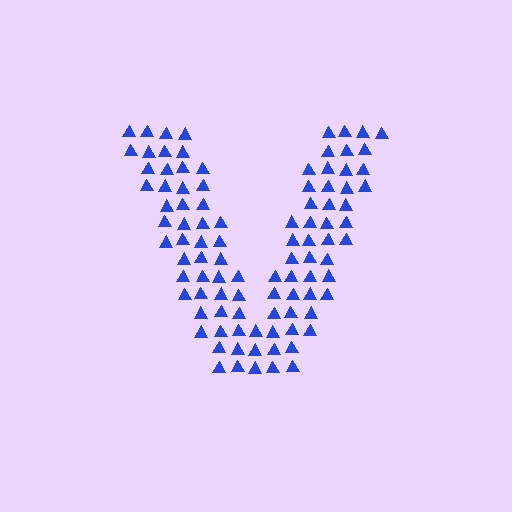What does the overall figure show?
The overall figure shows the letter V.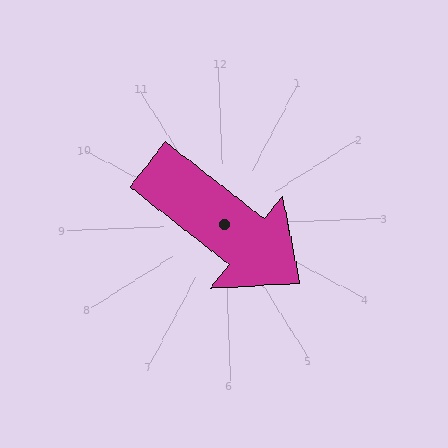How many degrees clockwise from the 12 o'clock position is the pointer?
Approximately 130 degrees.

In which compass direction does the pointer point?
Southeast.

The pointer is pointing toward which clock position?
Roughly 4 o'clock.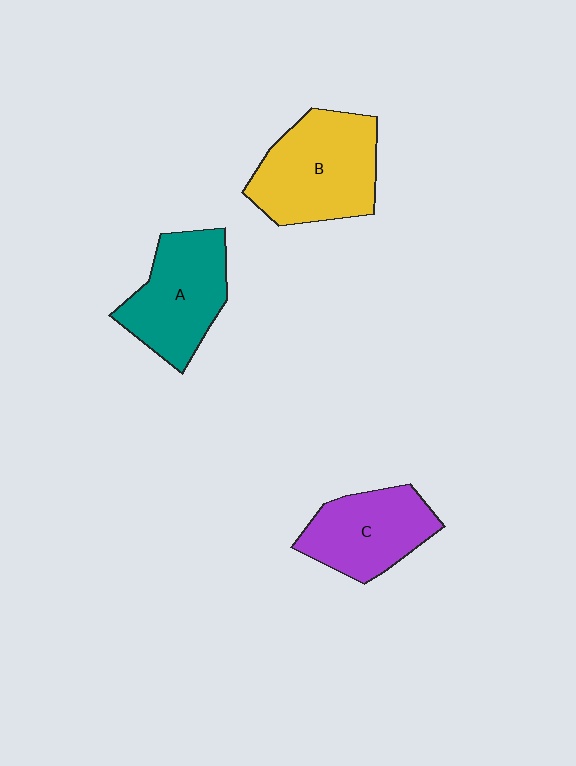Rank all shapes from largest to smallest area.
From largest to smallest: B (yellow), A (teal), C (purple).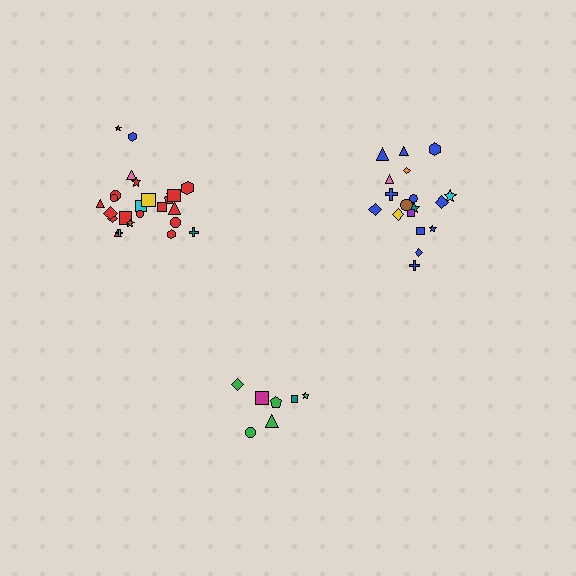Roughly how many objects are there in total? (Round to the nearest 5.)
Roughly 50 objects in total.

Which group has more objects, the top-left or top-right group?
The top-left group.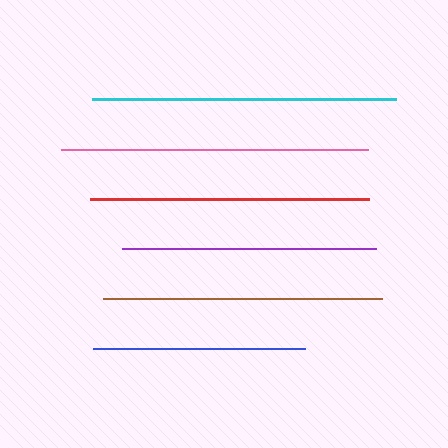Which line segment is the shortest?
The blue line is the shortest at approximately 213 pixels.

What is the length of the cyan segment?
The cyan segment is approximately 304 pixels long.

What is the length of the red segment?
The red segment is approximately 280 pixels long.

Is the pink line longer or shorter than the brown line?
The pink line is longer than the brown line.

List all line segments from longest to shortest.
From longest to shortest: pink, cyan, brown, red, purple, blue.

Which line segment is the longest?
The pink line is the longest at approximately 308 pixels.